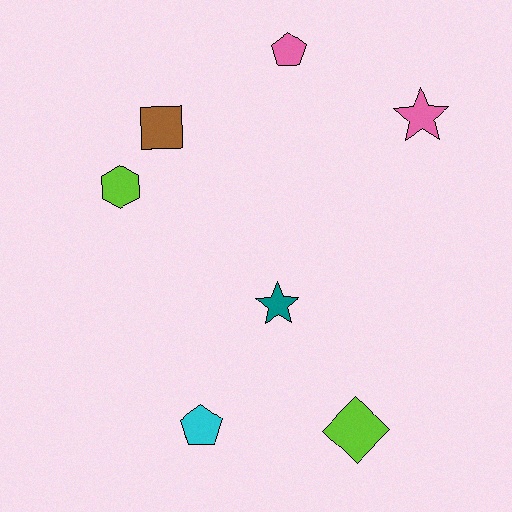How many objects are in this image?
There are 7 objects.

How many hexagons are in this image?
There is 1 hexagon.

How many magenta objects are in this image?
There are no magenta objects.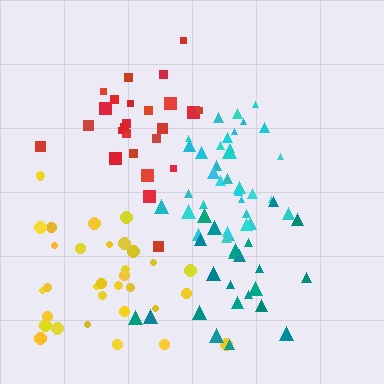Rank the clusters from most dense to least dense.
cyan, red, teal, yellow.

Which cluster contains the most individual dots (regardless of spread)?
Cyan (35).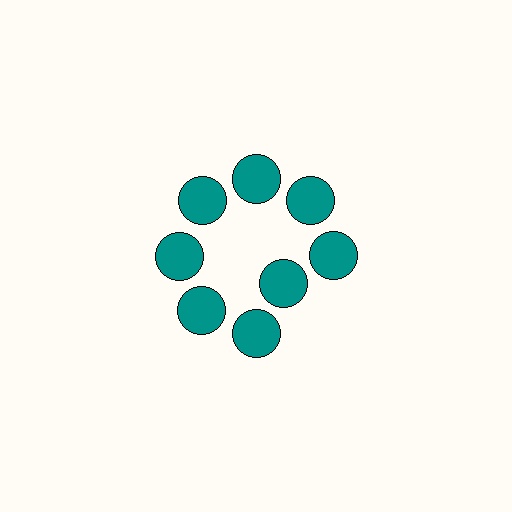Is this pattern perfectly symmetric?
No. The 8 teal circles are arranged in a ring, but one element near the 4 o'clock position is pulled inward toward the center, breaking the 8-fold rotational symmetry.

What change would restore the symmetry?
The symmetry would be restored by moving it outward, back onto the ring so that all 8 circles sit at equal angles and equal distance from the center.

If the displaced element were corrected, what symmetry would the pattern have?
It would have 8-fold rotational symmetry — the pattern would map onto itself every 45 degrees.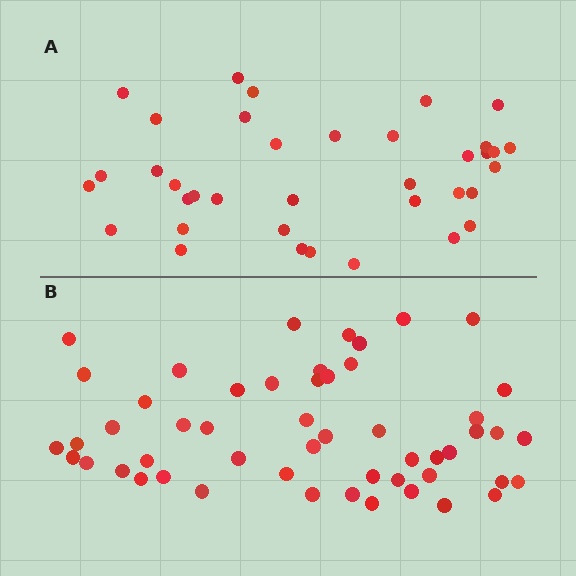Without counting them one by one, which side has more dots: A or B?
Region B (the bottom region) has more dots.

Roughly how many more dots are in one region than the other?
Region B has approximately 15 more dots than region A.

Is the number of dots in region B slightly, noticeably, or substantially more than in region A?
Region B has noticeably more, but not dramatically so. The ratio is roughly 1.4 to 1.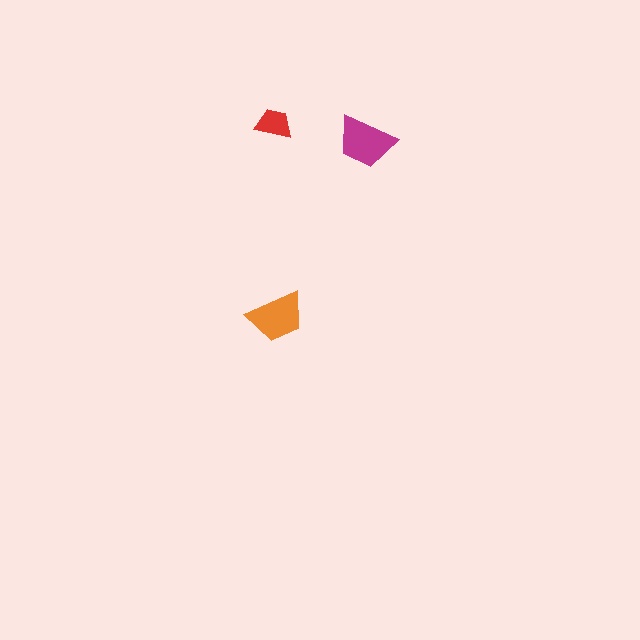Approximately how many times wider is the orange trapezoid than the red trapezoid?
About 1.5 times wider.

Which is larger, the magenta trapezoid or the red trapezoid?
The magenta one.